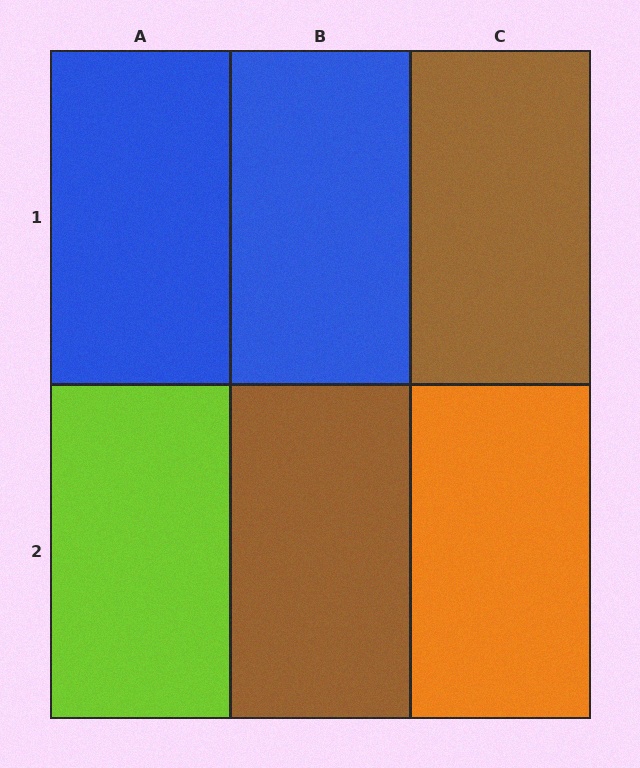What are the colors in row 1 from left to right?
Blue, blue, brown.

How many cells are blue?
2 cells are blue.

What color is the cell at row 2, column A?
Lime.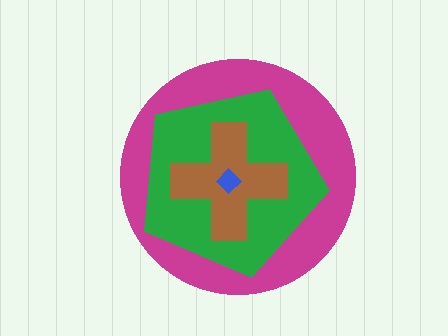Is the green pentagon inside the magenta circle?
Yes.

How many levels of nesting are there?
4.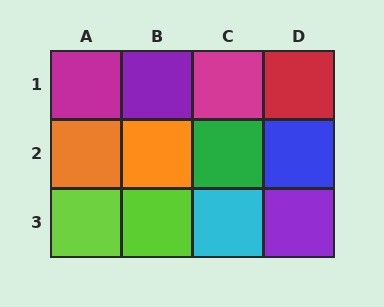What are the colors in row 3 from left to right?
Lime, lime, cyan, purple.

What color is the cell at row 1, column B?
Purple.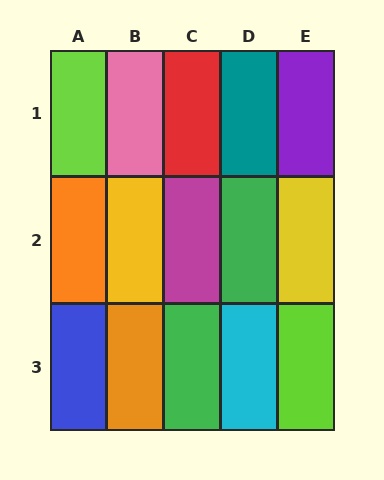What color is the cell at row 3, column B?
Orange.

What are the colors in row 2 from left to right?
Orange, yellow, magenta, green, yellow.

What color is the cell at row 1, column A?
Lime.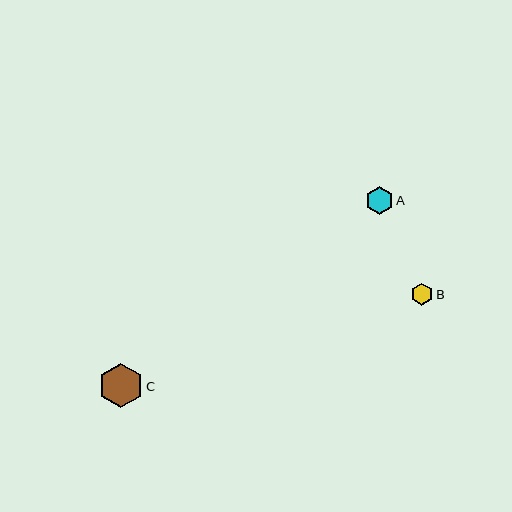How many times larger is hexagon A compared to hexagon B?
Hexagon A is approximately 1.3 times the size of hexagon B.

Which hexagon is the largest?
Hexagon C is the largest with a size of approximately 44 pixels.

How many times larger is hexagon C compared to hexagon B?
Hexagon C is approximately 2.0 times the size of hexagon B.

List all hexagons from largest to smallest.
From largest to smallest: C, A, B.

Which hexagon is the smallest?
Hexagon B is the smallest with a size of approximately 22 pixels.